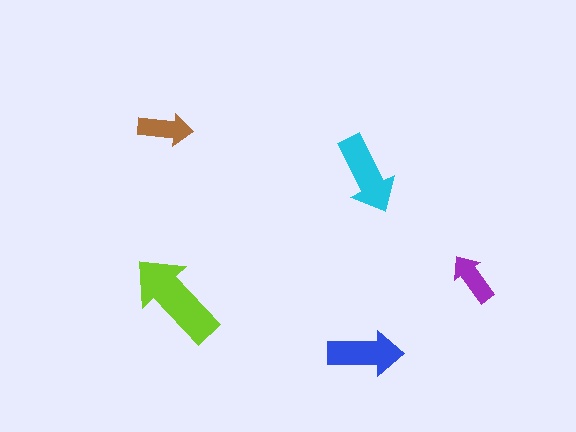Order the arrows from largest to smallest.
the lime one, the cyan one, the blue one, the brown one, the purple one.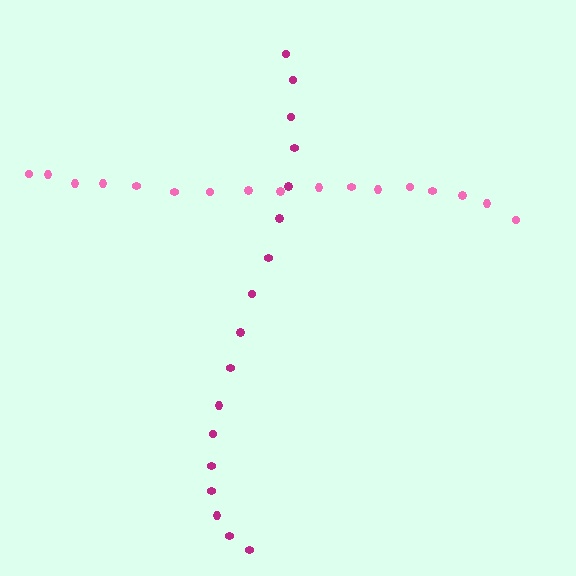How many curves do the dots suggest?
There are 2 distinct paths.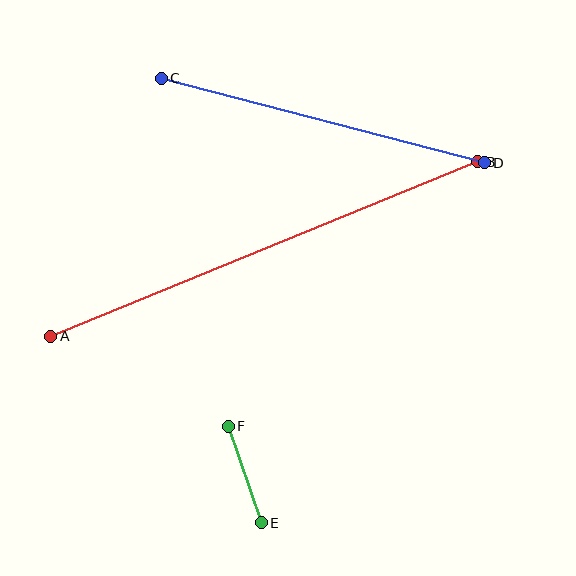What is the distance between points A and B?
The distance is approximately 461 pixels.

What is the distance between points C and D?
The distance is approximately 334 pixels.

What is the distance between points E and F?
The distance is approximately 102 pixels.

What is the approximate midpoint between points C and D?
The midpoint is at approximately (323, 121) pixels.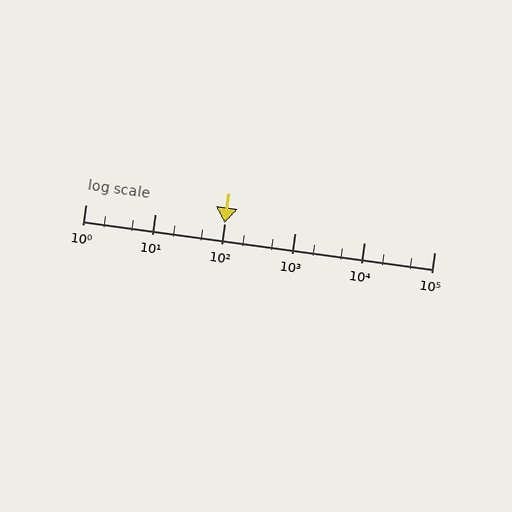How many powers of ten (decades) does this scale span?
The scale spans 5 decades, from 1 to 100000.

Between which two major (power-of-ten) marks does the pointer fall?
The pointer is between 100 and 1000.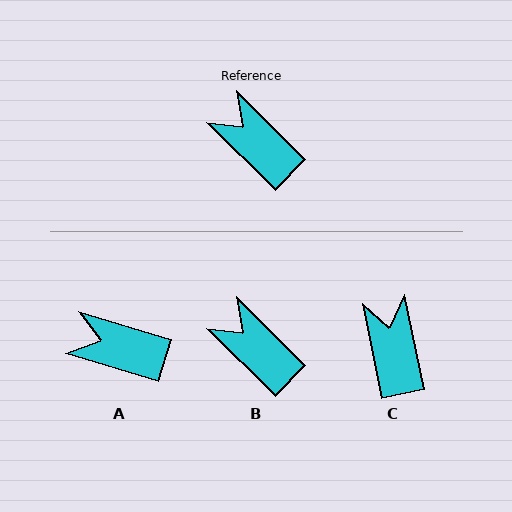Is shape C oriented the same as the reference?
No, it is off by about 34 degrees.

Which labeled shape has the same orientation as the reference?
B.